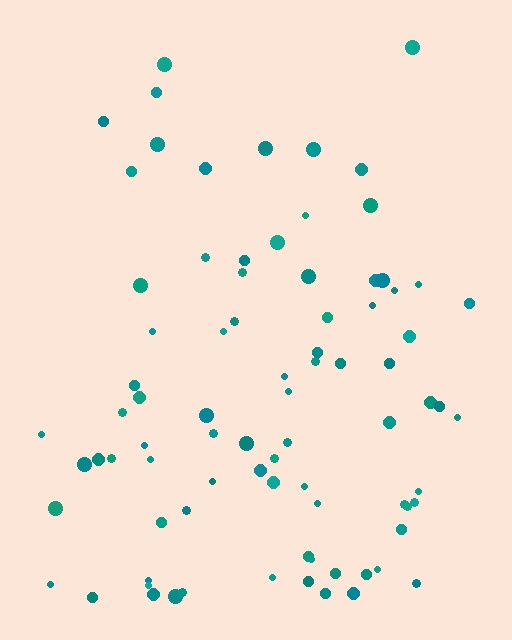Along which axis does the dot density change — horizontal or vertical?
Vertical.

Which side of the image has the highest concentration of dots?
The bottom.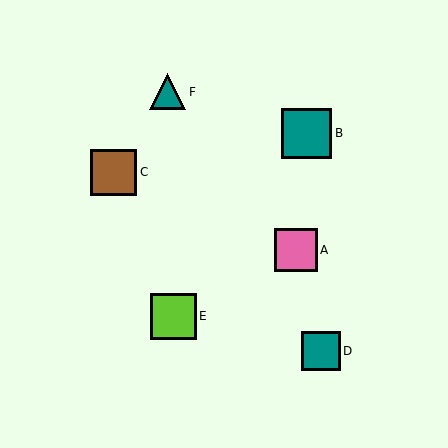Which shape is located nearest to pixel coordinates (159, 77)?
The teal triangle (labeled F) at (168, 92) is nearest to that location.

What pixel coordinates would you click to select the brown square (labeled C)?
Click at (114, 172) to select the brown square C.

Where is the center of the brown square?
The center of the brown square is at (114, 172).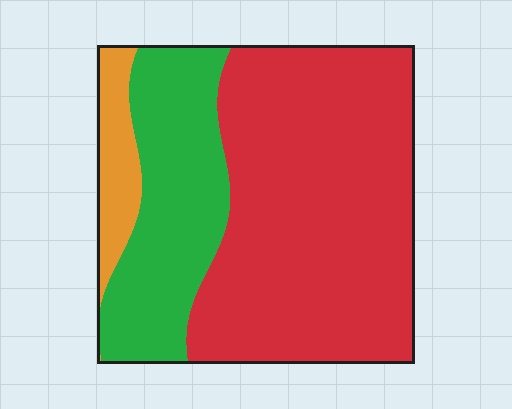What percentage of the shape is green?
Green covers 28% of the shape.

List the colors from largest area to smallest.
From largest to smallest: red, green, orange.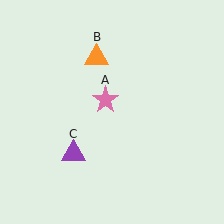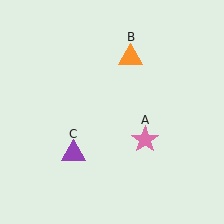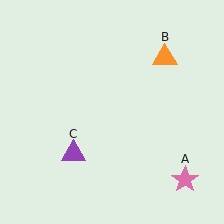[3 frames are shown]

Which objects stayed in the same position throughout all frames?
Purple triangle (object C) remained stationary.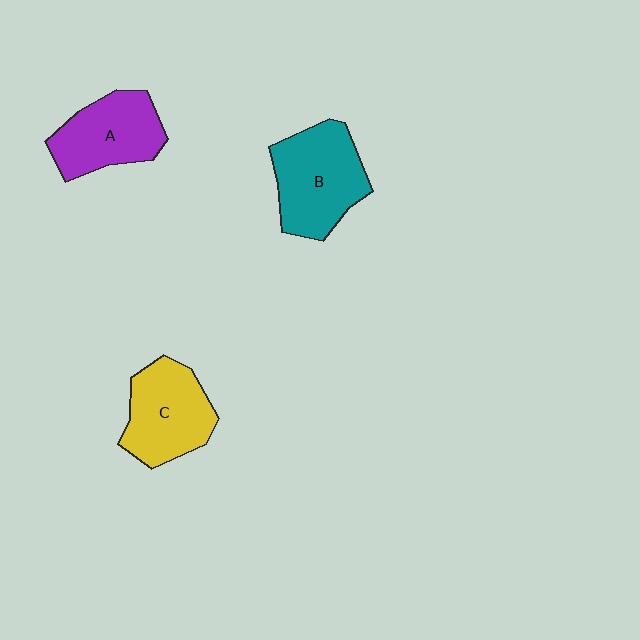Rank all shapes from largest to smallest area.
From largest to smallest: B (teal), C (yellow), A (purple).